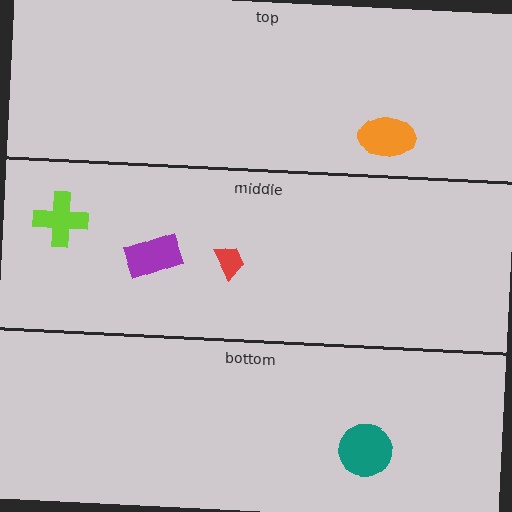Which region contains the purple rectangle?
The middle region.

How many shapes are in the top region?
1.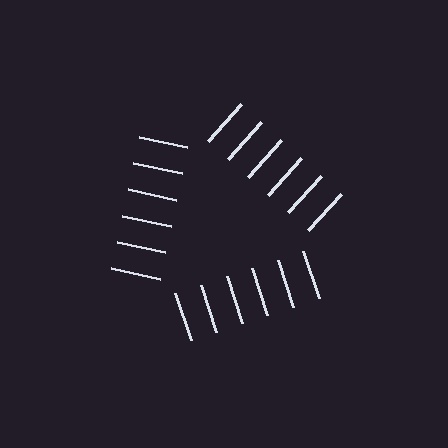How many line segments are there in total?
18 — 6 along each of the 3 edges.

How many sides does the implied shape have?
3 sides — the line-ends trace a triangle.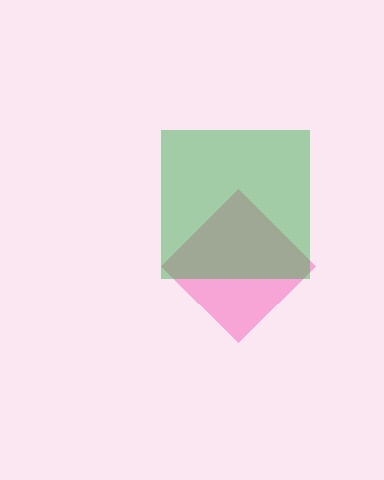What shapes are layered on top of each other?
The layered shapes are: a pink diamond, a green square.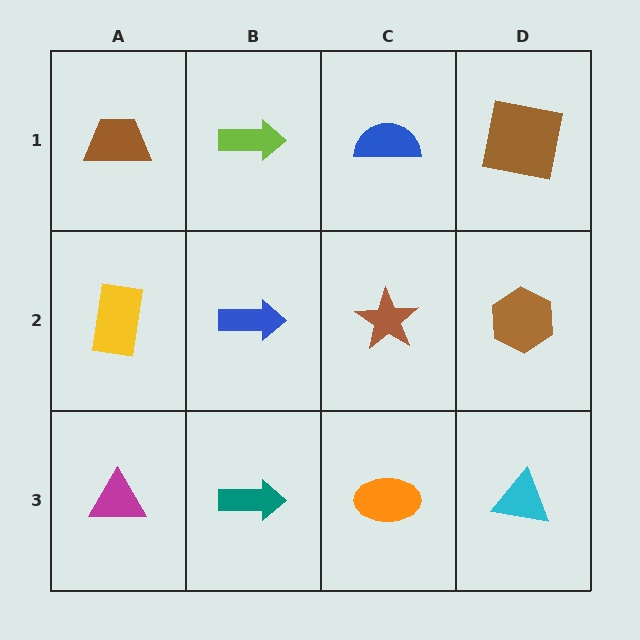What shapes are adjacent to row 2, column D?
A brown square (row 1, column D), a cyan triangle (row 3, column D), a brown star (row 2, column C).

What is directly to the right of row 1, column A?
A lime arrow.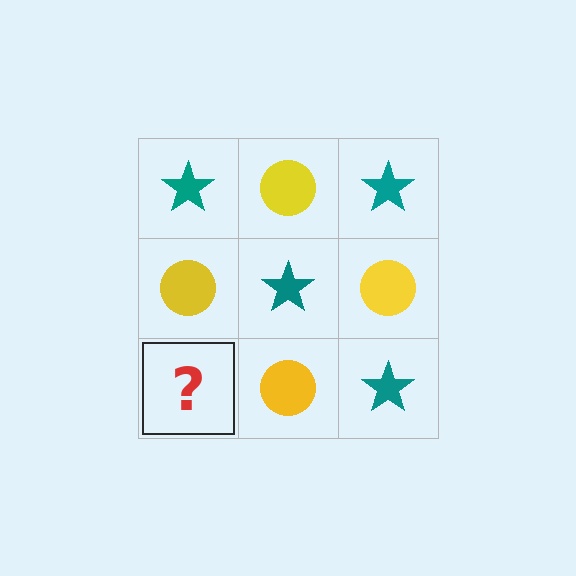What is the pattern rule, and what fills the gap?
The rule is that it alternates teal star and yellow circle in a checkerboard pattern. The gap should be filled with a teal star.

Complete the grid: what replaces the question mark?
The question mark should be replaced with a teal star.